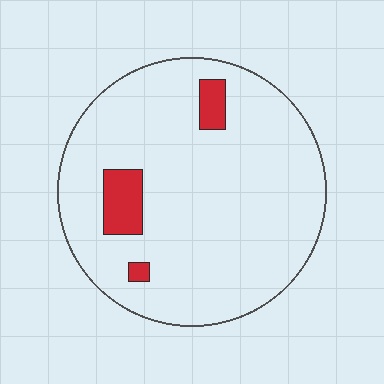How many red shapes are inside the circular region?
3.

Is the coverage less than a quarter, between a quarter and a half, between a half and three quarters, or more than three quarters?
Less than a quarter.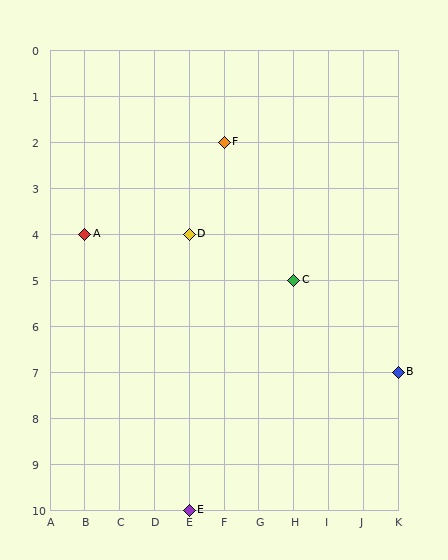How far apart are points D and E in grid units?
Points D and E are 6 rows apart.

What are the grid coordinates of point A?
Point A is at grid coordinates (B, 4).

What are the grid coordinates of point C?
Point C is at grid coordinates (H, 5).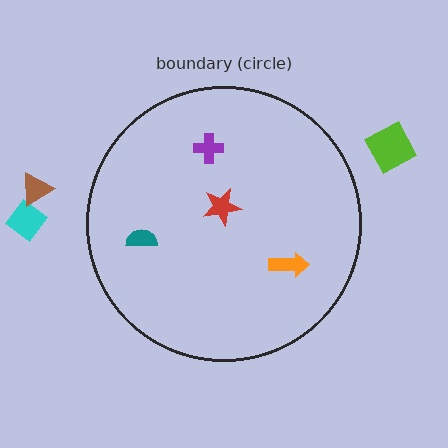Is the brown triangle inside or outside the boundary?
Outside.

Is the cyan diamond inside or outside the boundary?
Outside.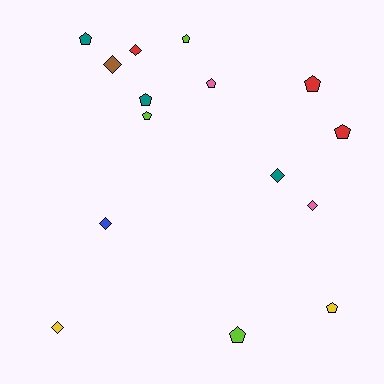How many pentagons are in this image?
There are 9 pentagons.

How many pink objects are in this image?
There are 2 pink objects.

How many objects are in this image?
There are 15 objects.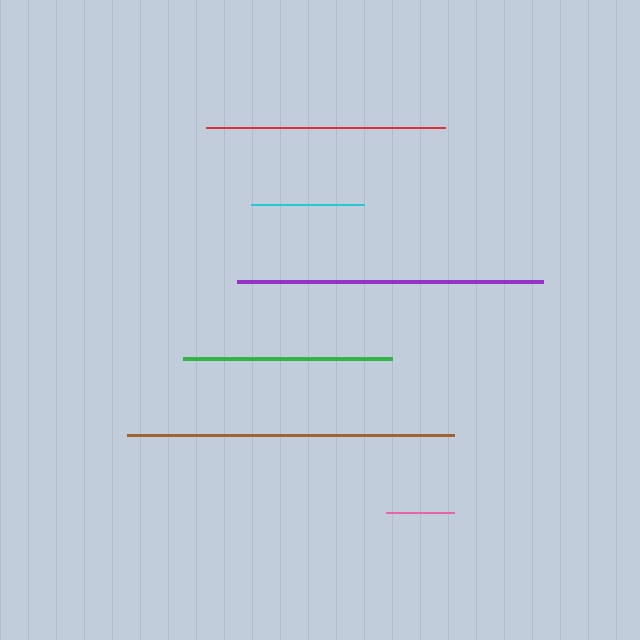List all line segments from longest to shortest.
From longest to shortest: brown, purple, red, green, cyan, pink.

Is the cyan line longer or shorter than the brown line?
The brown line is longer than the cyan line.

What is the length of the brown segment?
The brown segment is approximately 326 pixels long.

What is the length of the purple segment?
The purple segment is approximately 306 pixels long.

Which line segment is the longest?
The brown line is the longest at approximately 326 pixels.